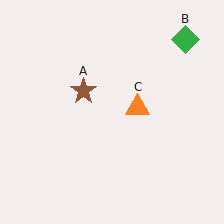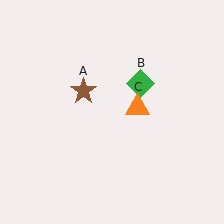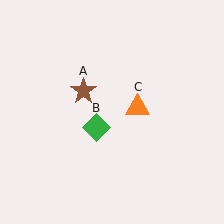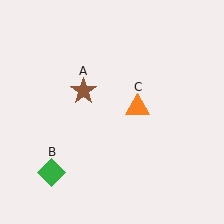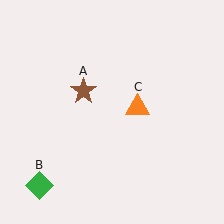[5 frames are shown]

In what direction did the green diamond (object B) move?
The green diamond (object B) moved down and to the left.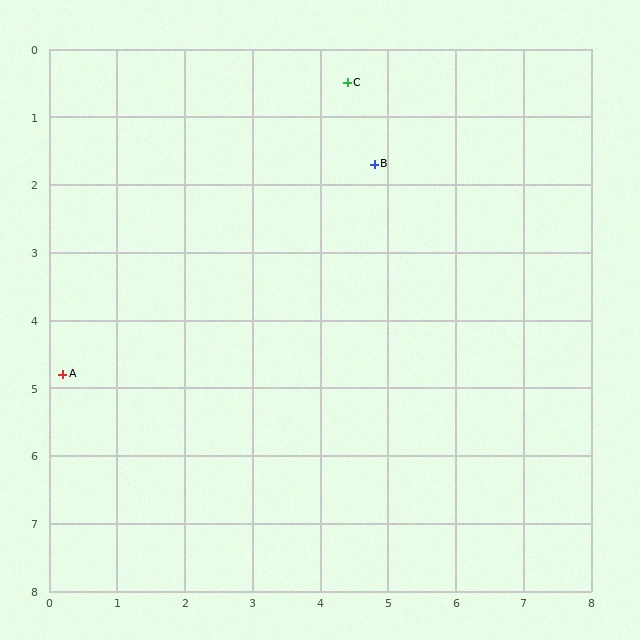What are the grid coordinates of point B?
Point B is at approximately (4.8, 1.7).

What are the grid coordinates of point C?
Point C is at approximately (4.4, 0.5).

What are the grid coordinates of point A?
Point A is at approximately (0.2, 4.8).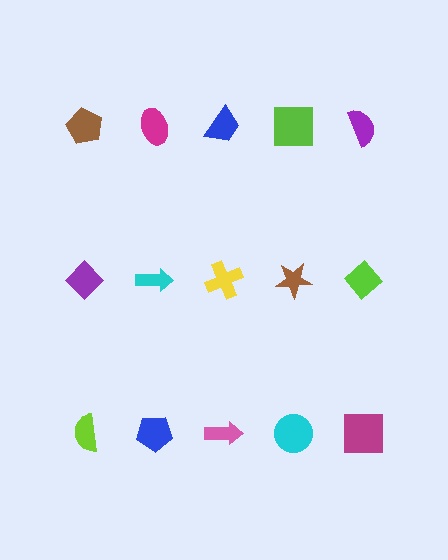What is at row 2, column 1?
A purple diamond.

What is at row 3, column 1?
A lime semicircle.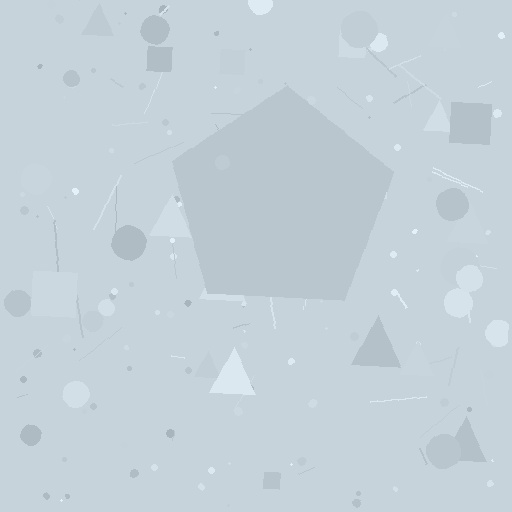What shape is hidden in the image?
A pentagon is hidden in the image.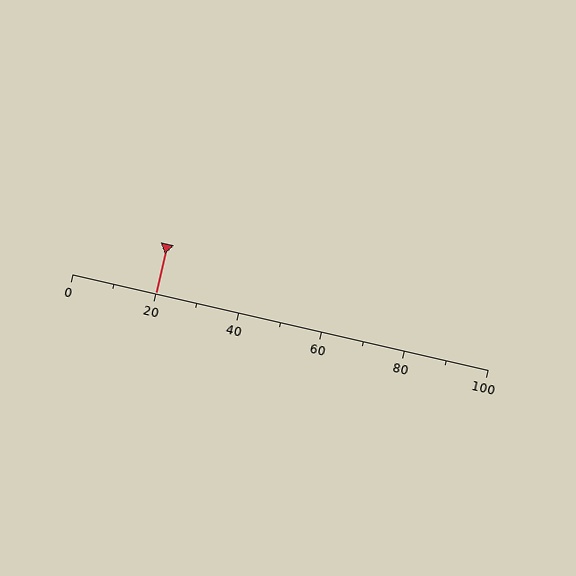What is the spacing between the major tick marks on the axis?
The major ticks are spaced 20 apart.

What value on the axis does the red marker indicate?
The marker indicates approximately 20.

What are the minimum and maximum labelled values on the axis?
The axis runs from 0 to 100.